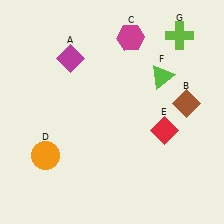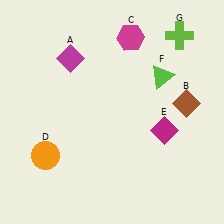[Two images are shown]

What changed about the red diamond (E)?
In Image 1, E is red. In Image 2, it changed to magenta.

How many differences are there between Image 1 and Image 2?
There is 1 difference between the two images.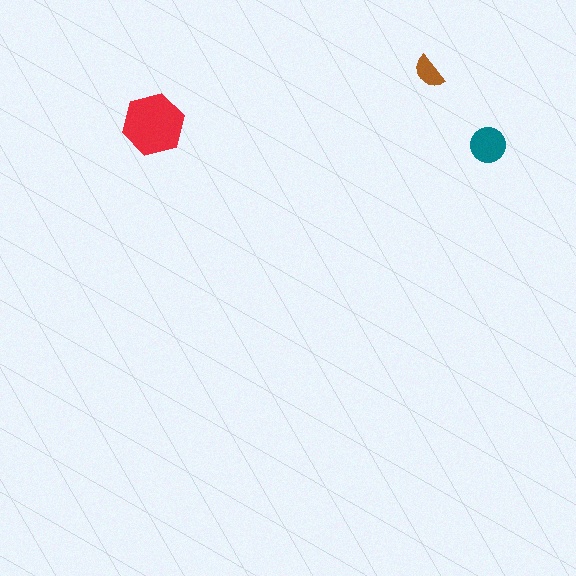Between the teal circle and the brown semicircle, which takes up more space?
The teal circle.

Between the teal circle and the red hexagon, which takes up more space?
The red hexagon.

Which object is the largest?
The red hexagon.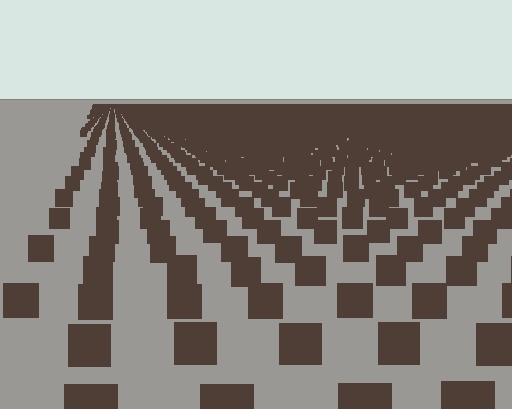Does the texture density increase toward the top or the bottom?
Density increases toward the top.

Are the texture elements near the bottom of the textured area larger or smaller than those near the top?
Larger. Near the bottom, elements are closer to the viewer and appear at a bigger on-screen size.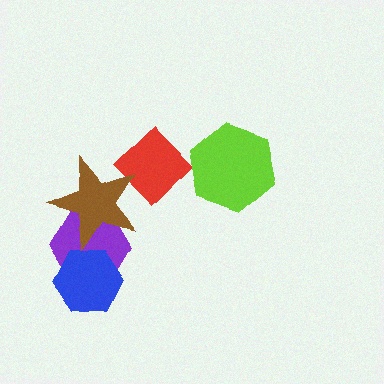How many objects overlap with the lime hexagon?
0 objects overlap with the lime hexagon.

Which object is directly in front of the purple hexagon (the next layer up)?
The brown star is directly in front of the purple hexagon.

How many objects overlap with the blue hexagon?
1 object overlaps with the blue hexagon.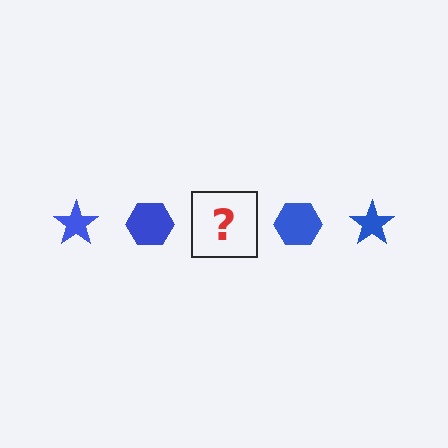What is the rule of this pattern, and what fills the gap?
The rule is that the pattern cycles through star, hexagon shapes in blue. The gap should be filled with a blue star.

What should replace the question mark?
The question mark should be replaced with a blue star.